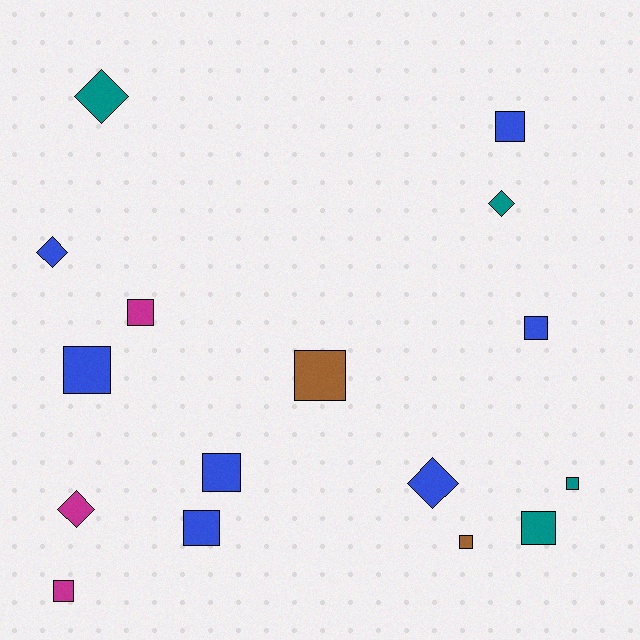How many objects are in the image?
There are 16 objects.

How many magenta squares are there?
There are 2 magenta squares.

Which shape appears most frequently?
Square, with 11 objects.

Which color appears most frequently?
Blue, with 7 objects.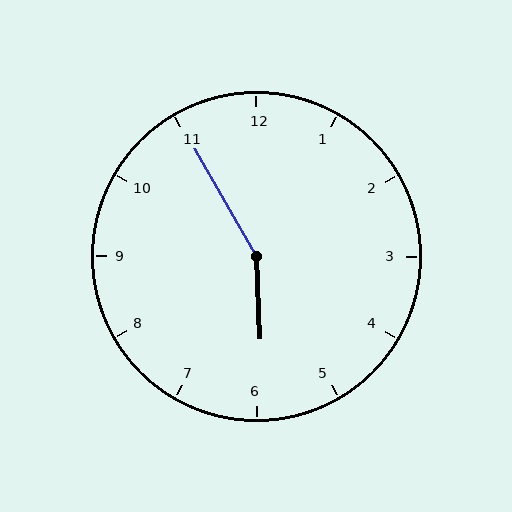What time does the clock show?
5:55.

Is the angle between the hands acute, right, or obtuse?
It is obtuse.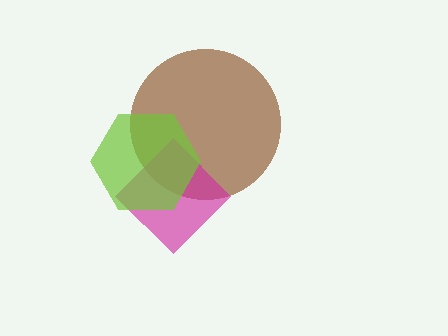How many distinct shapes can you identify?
There are 3 distinct shapes: a brown circle, a magenta diamond, a lime hexagon.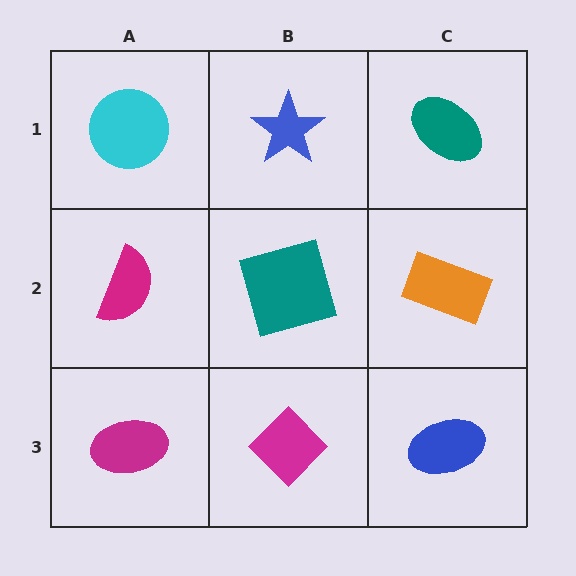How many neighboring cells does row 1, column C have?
2.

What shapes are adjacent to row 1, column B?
A teal square (row 2, column B), a cyan circle (row 1, column A), a teal ellipse (row 1, column C).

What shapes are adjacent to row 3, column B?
A teal square (row 2, column B), a magenta ellipse (row 3, column A), a blue ellipse (row 3, column C).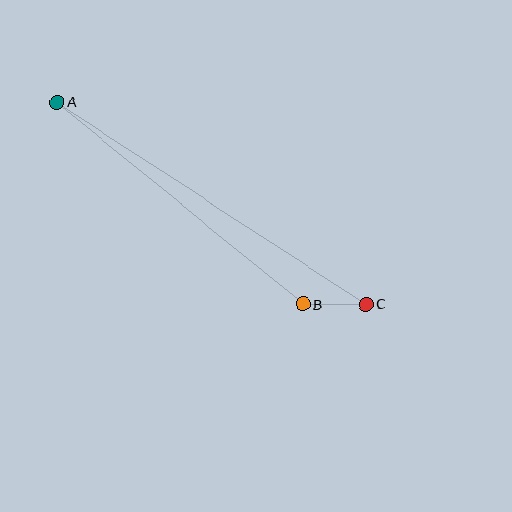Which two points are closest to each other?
Points B and C are closest to each other.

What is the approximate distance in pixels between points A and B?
The distance between A and B is approximately 318 pixels.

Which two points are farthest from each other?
Points A and C are farthest from each other.